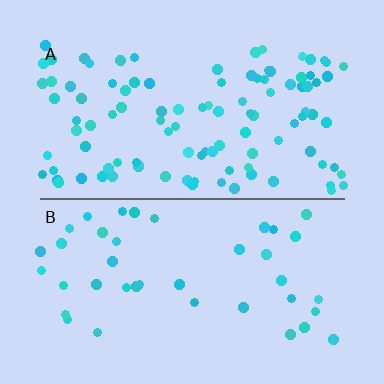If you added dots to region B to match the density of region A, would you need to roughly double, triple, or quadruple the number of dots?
Approximately triple.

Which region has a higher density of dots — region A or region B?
A (the top).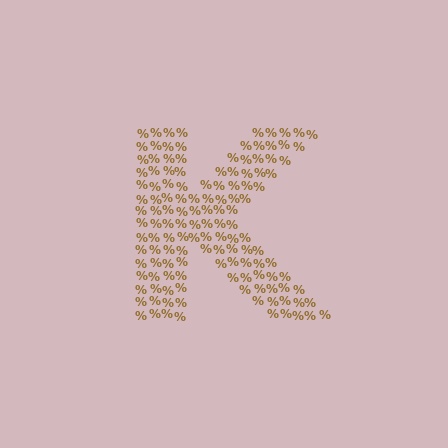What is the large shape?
The large shape is the letter K.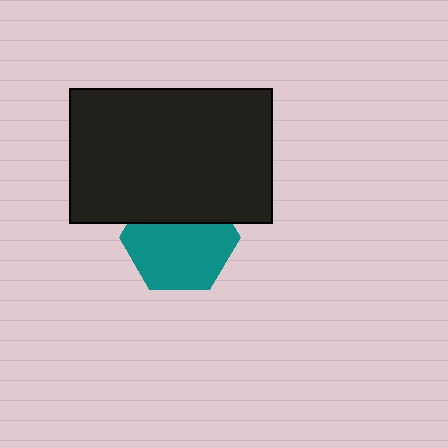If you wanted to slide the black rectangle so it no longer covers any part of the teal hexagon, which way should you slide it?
Slide it up — that is the most direct way to separate the two shapes.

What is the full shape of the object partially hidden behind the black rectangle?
The partially hidden object is a teal hexagon.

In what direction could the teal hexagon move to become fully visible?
The teal hexagon could move down. That would shift it out from behind the black rectangle entirely.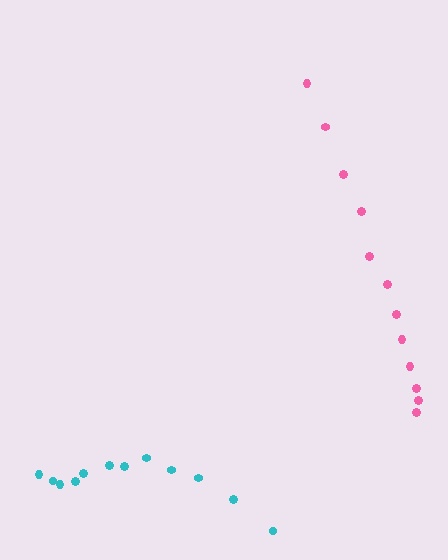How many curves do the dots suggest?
There are 2 distinct paths.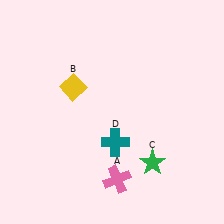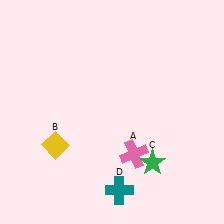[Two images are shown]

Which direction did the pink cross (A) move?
The pink cross (A) moved up.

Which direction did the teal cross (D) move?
The teal cross (D) moved down.